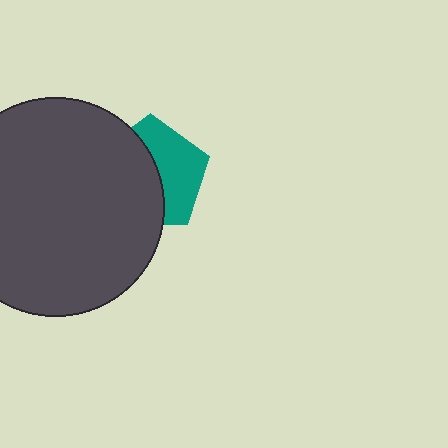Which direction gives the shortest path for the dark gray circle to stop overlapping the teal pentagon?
Moving left gives the shortest separation.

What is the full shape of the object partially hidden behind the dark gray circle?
The partially hidden object is a teal pentagon.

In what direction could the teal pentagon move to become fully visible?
The teal pentagon could move right. That would shift it out from behind the dark gray circle entirely.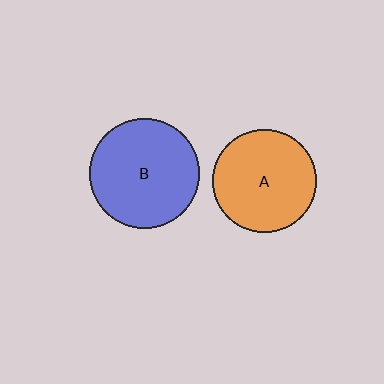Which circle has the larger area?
Circle B (blue).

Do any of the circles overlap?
No, none of the circles overlap.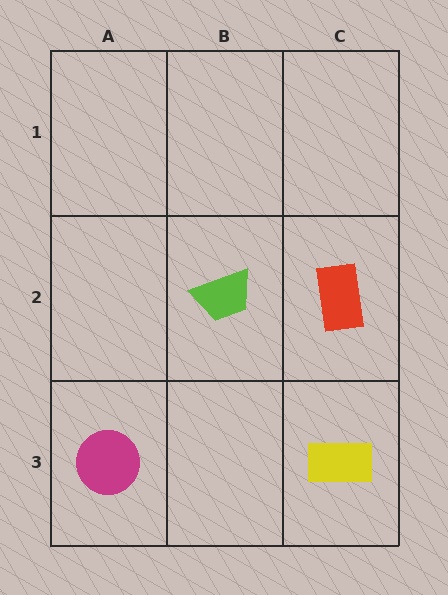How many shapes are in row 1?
0 shapes.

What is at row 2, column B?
A lime trapezoid.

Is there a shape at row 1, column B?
No, that cell is empty.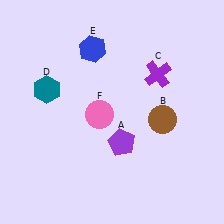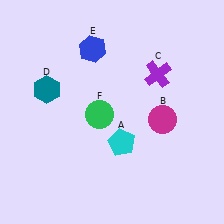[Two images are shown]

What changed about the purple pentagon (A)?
In Image 1, A is purple. In Image 2, it changed to cyan.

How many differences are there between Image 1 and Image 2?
There are 3 differences between the two images.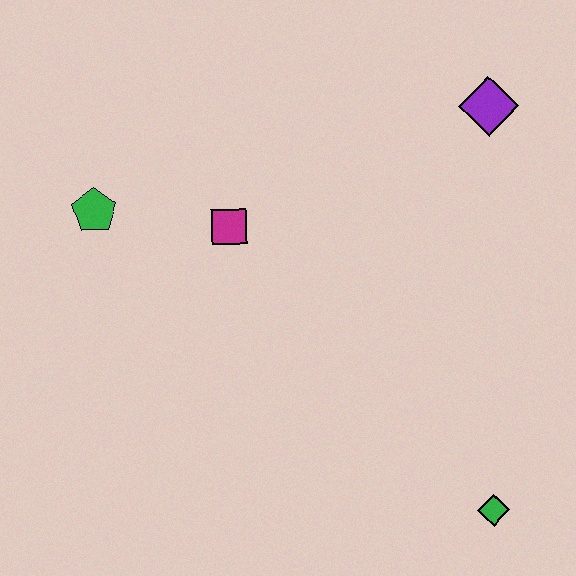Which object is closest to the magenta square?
The green pentagon is closest to the magenta square.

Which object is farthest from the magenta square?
The green diamond is farthest from the magenta square.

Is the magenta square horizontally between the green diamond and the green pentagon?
Yes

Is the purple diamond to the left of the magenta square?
No